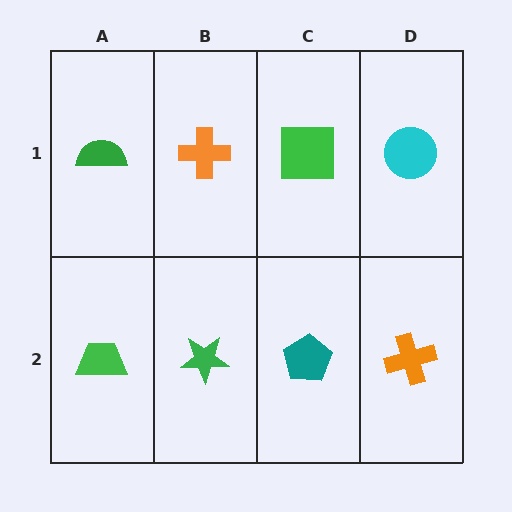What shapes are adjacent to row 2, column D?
A cyan circle (row 1, column D), a teal pentagon (row 2, column C).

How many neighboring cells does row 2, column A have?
2.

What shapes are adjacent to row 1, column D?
An orange cross (row 2, column D), a green square (row 1, column C).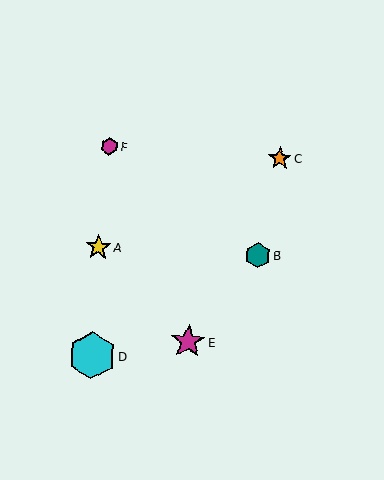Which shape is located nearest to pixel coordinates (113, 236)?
The yellow star (labeled A) at (98, 247) is nearest to that location.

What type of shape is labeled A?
Shape A is a yellow star.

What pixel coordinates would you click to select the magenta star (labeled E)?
Click at (188, 342) to select the magenta star E.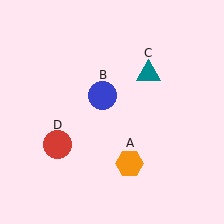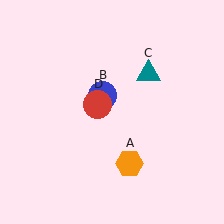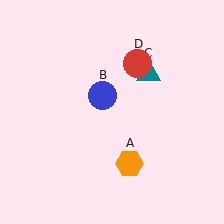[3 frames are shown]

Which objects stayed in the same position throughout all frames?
Orange hexagon (object A) and blue circle (object B) and teal triangle (object C) remained stationary.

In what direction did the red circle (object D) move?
The red circle (object D) moved up and to the right.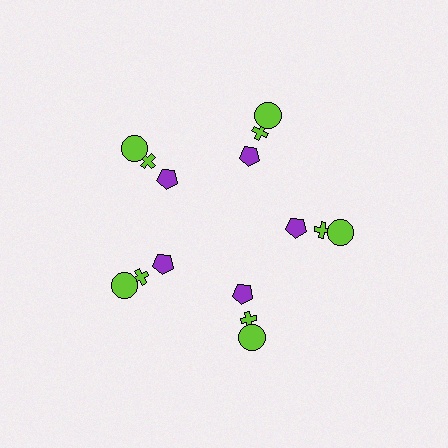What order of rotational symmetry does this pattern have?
This pattern has 5-fold rotational symmetry.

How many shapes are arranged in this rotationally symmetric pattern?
There are 15 shapes, arranged in 5 groups of 3.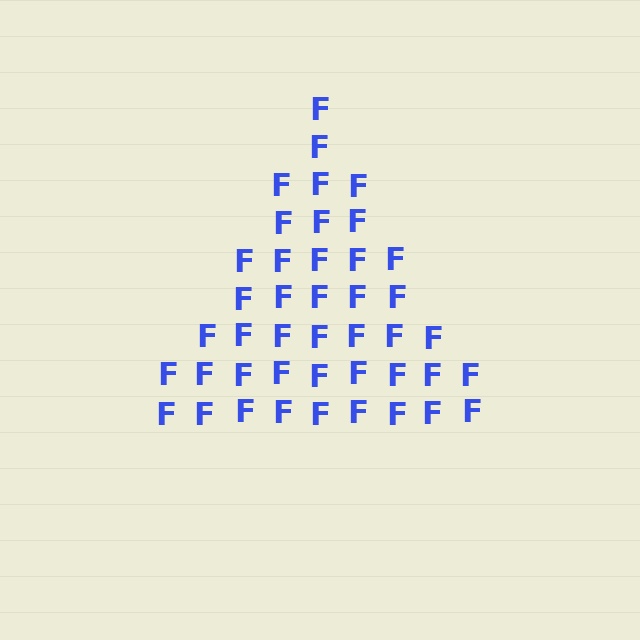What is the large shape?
The large shape is a triangle.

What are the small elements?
The small elements are letter F's.